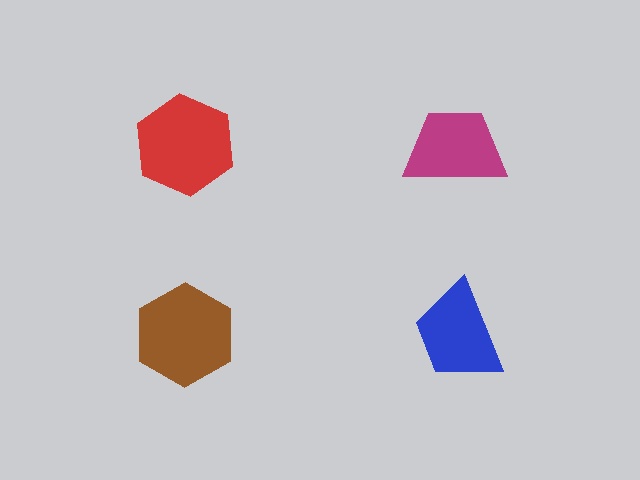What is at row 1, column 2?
A magenta trapezoid.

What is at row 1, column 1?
A red hexagon.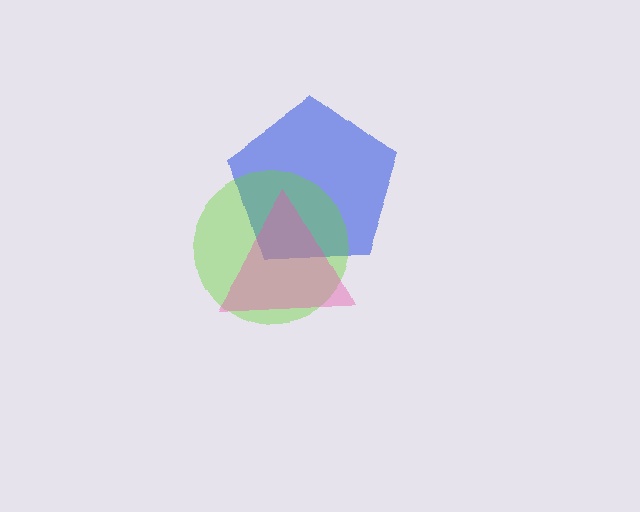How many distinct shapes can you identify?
There are 3 distinct shapes: a blue pentagon, a lime circle, a pink triangle.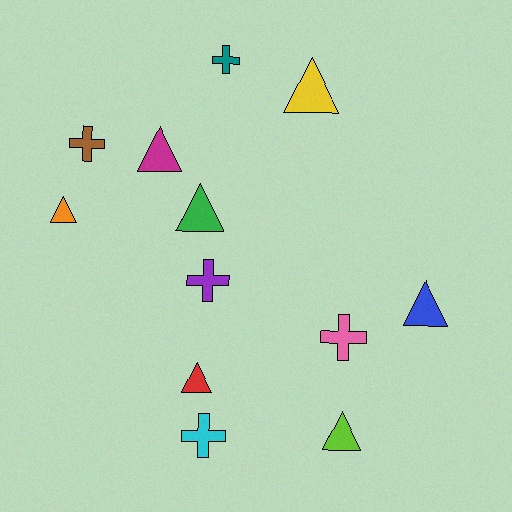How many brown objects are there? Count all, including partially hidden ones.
There is 1 brown object.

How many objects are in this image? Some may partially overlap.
There are 12 objects.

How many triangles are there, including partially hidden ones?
There are 7 triangles.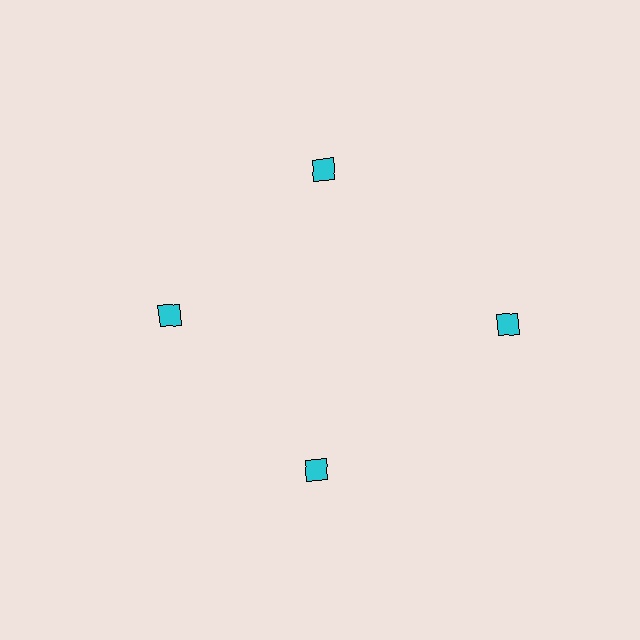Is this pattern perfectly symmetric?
No. The 4 cyan diamonds are arranged in a ring, but one element near the 3 o'clock position is pushed outward from the center, breaking the 4-fold rotational symmetry.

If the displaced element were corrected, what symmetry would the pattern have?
It would have 4-fold rotational symmetry — the pattern would map onto itself every 90 degrees.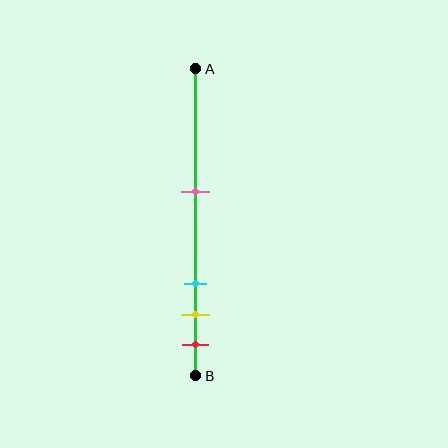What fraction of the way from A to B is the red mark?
The red mark is approximately 90% (0.9) of the way from A to B.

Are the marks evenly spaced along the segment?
No, the marks are not evenly spaced.